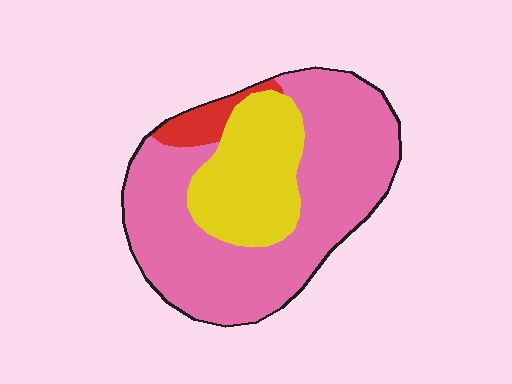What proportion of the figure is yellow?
Yellow covers around 25% of the figure.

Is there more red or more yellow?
Yellow.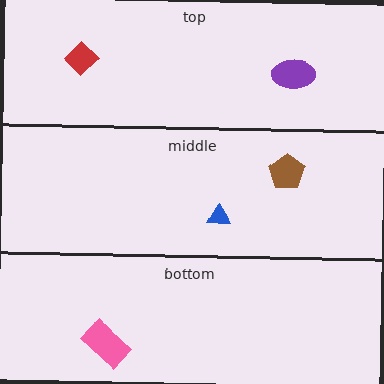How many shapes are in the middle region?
2.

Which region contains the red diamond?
The top region.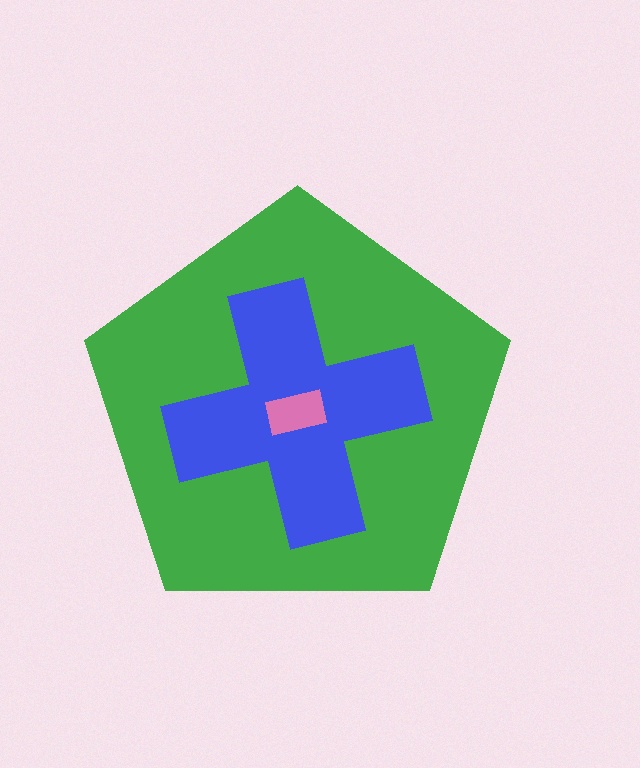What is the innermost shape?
The pink rectangle.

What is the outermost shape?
The green pentagon.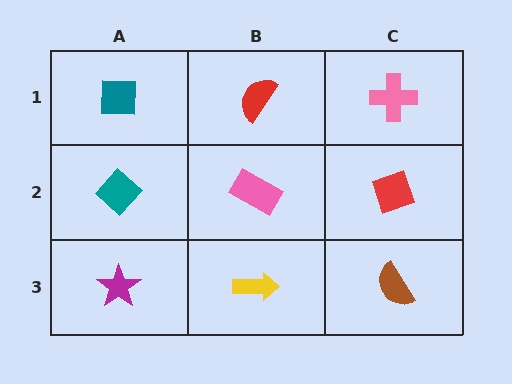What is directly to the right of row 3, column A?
A yellow arrow.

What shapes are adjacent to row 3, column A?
A teal diamond (row 2, column A), a yellow arrow (row 3, column B).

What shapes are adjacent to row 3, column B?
A pink rectangle (row 2, column B), a magenta star (row 3, column A), a brown semicircle (row 3, column C).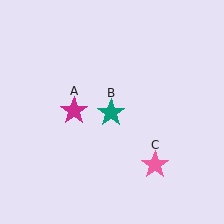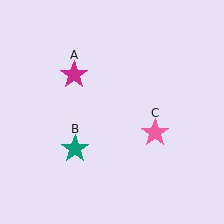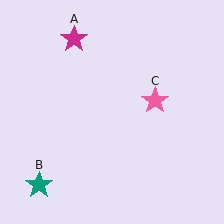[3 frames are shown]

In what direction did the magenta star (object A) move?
The magenta star (object A) moved up.